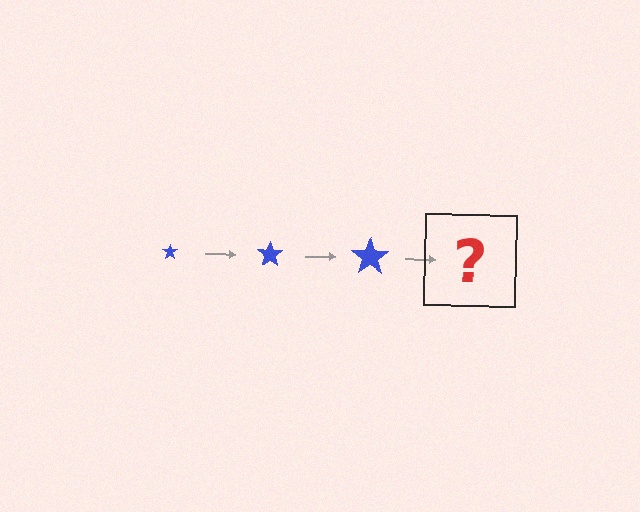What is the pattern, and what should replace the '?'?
The pattern is that the star gets progressively larger each step. The '?' should be a blue star, larger than the previous one.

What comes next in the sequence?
The next element should be a blue star, larger than the previous one.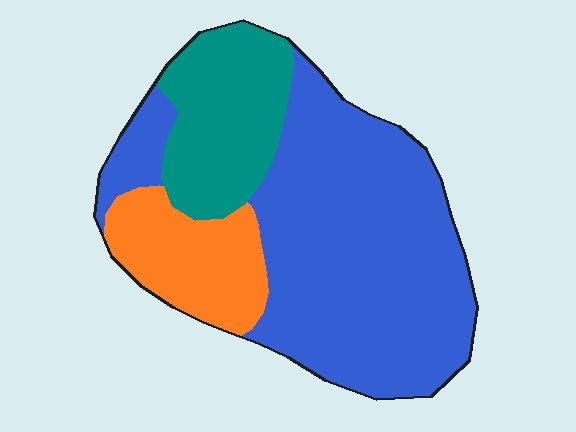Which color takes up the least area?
Orange, at roughly 15%.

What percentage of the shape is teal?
Teal takes up less than a quarter of the shape.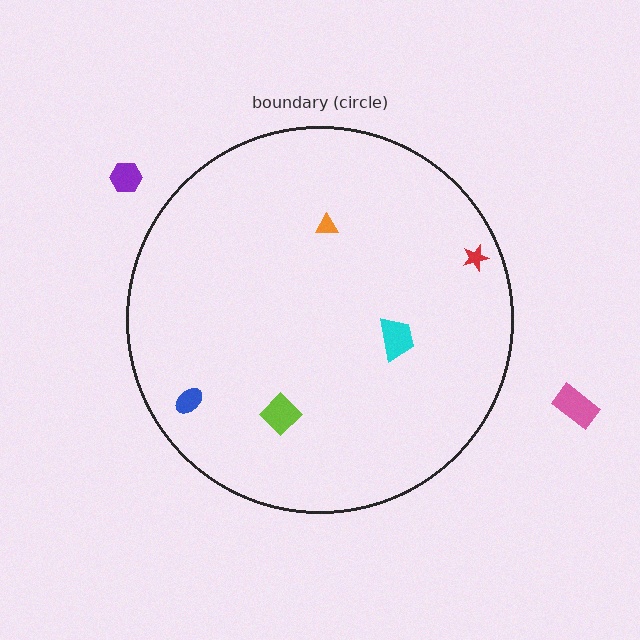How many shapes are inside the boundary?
5 inside, 2 outside.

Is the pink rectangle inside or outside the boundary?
Outside.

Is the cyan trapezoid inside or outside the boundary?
Inside.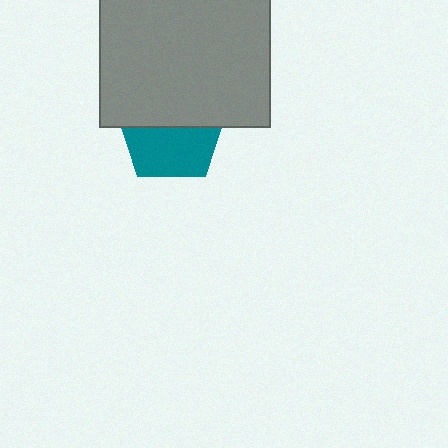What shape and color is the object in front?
The object in front is a gray square.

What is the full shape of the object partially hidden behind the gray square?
The partially hidden object is a teal pentagon.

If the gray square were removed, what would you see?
You would see the complete teal pentagon.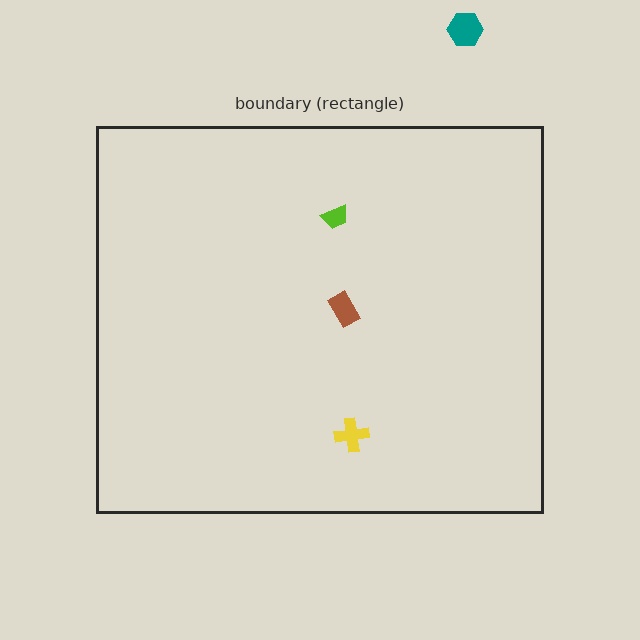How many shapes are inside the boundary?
3 inside, 1 outside.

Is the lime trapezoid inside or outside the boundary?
Inside.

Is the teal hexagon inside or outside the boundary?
Outside.